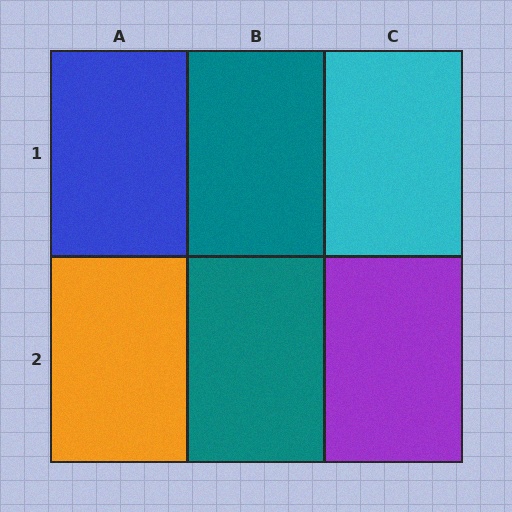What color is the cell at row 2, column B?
Teal.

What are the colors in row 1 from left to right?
Blue, teal, cyan.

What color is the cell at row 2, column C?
Purple.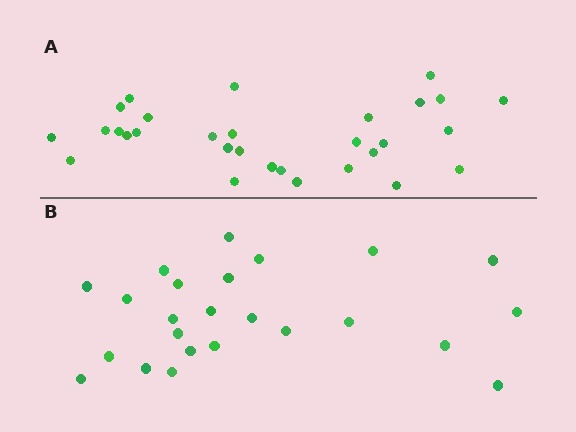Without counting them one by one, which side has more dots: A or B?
Region A (the top region) has more dots.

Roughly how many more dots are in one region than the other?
Region A has about 6 more dots than region B.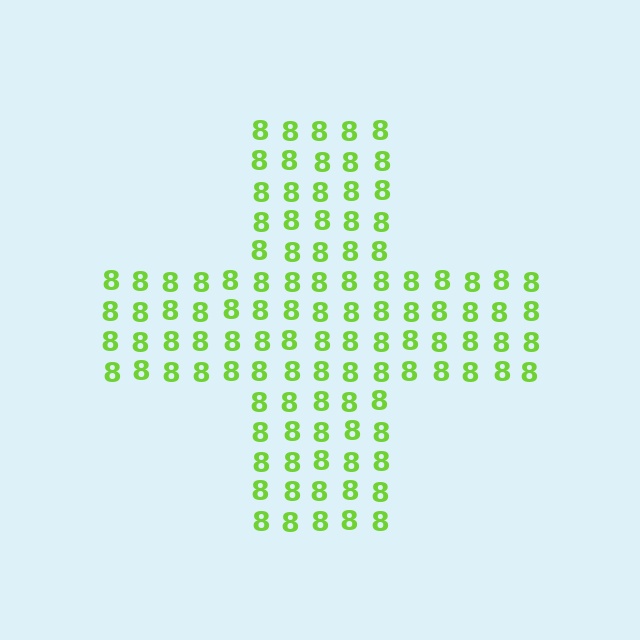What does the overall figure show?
The overall figure shows a cross.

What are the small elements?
The small elements are digit 8's.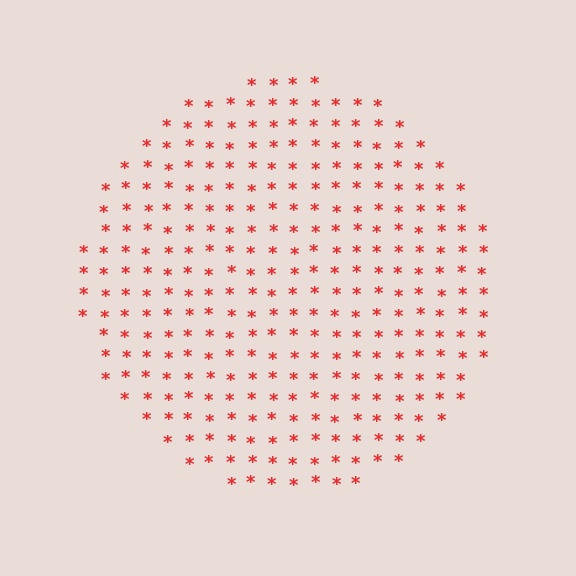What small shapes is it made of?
It is made of small asterisks.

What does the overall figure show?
The overall figure shows a circle.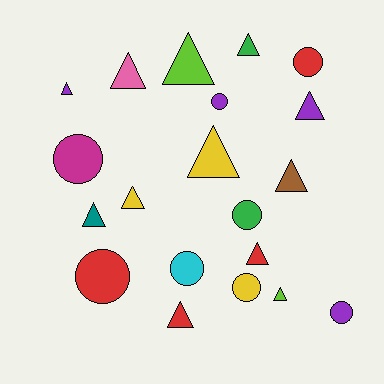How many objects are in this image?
There are 20 objects.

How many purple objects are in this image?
There are 4 purple objects.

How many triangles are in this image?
There are 12 triangles.